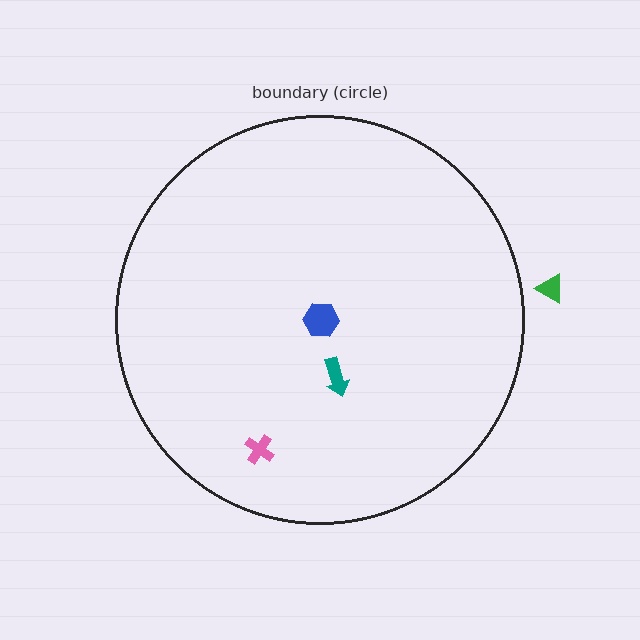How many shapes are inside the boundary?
3 inside, 1 outside.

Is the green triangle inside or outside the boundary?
Outside.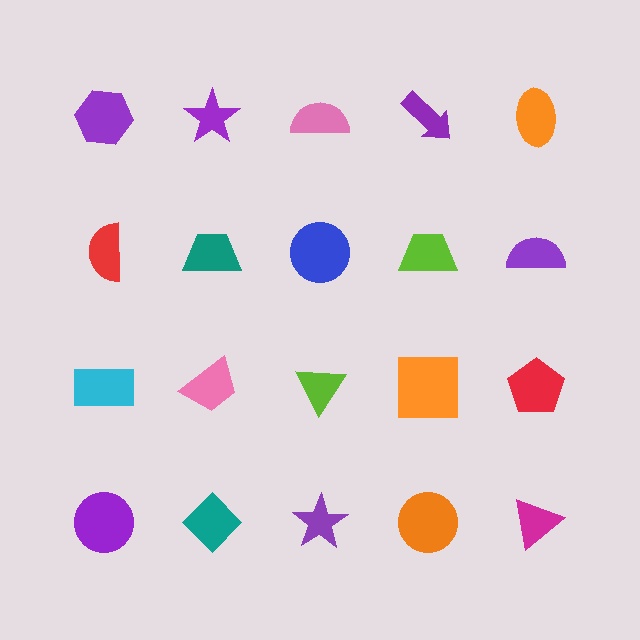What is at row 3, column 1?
A cyan rectangle.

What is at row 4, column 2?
A teal diamond.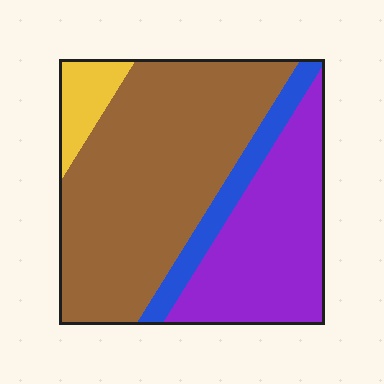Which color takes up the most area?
Brown, at roughly 55%.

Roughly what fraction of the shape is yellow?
Yellow takes up about one tenth (1/10) of the shape.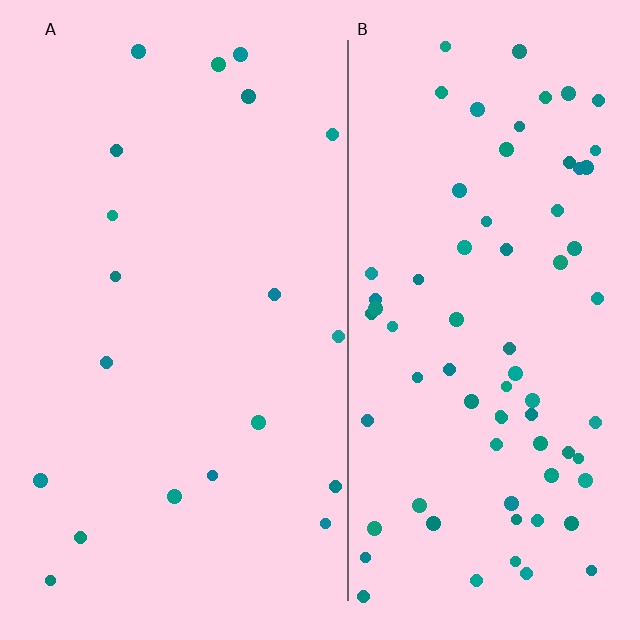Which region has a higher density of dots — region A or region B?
B (the right).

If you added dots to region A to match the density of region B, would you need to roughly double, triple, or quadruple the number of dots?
Approximately quadruple.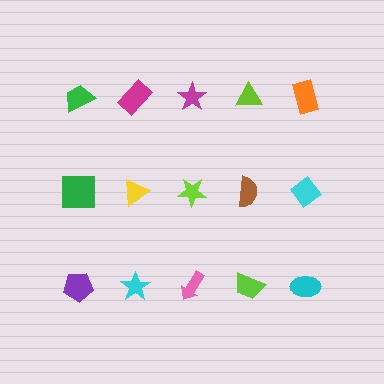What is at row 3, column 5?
A cyan ellipse.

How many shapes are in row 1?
5 shapes.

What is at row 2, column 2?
A yellow triangle.